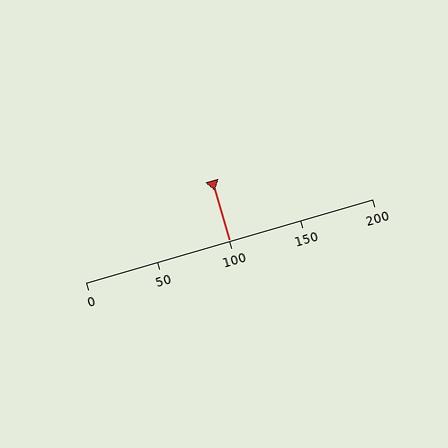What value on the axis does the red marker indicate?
The marker indicates approximately 100.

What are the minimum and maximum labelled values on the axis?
The axis runs from 0 to 200.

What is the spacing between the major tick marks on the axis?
The major ticks are spaced 50 apart.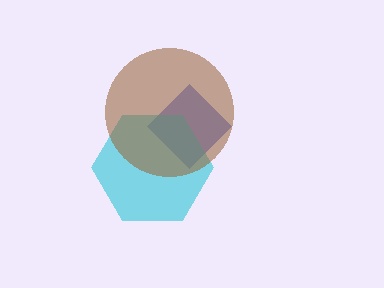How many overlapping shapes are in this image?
There are 3 overlapping shapes in the image.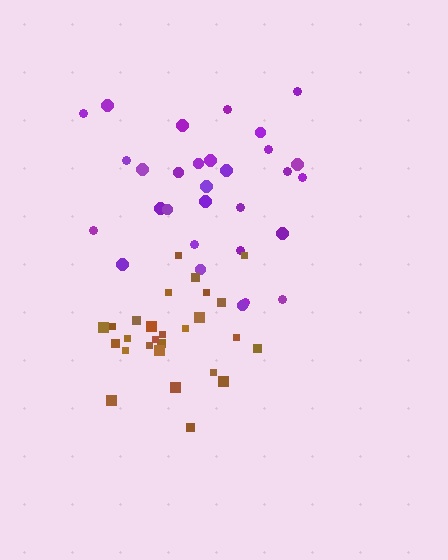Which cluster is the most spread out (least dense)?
Purple.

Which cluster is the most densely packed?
Brown.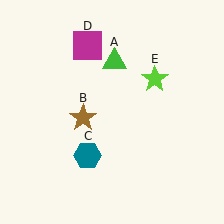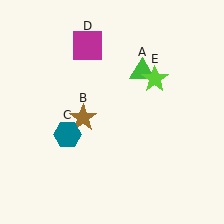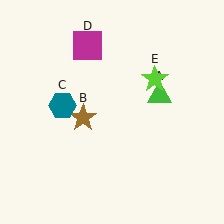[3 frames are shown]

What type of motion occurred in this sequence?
The green triangle (object A), teal hexagon (object C) rotated clockwise around the center of the scene.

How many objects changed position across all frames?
2 objects changed position: green triangle (object A), teal hexagon (object C).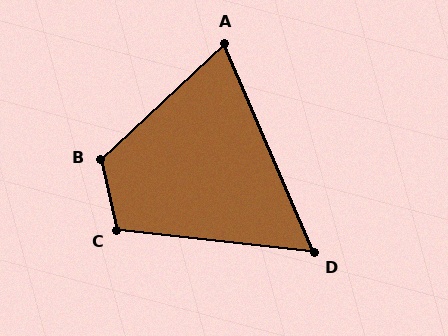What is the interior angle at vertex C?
Approximately 110 degrees (obtuse).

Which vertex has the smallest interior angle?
D, at approximately 60 degrees.